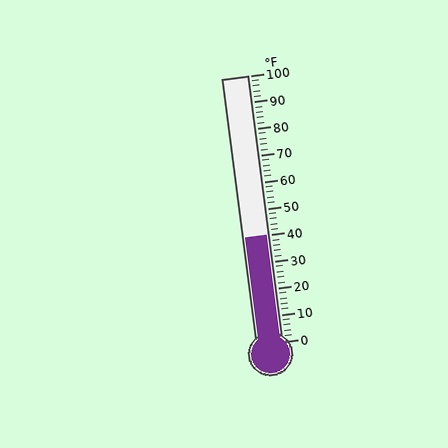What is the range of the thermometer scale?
The thermometer scale ranges from 0°F to 100°F.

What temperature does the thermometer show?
The thermometer shows approximately 40°F.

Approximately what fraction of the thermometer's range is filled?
The thermometer is filled to approximately 40% of its range.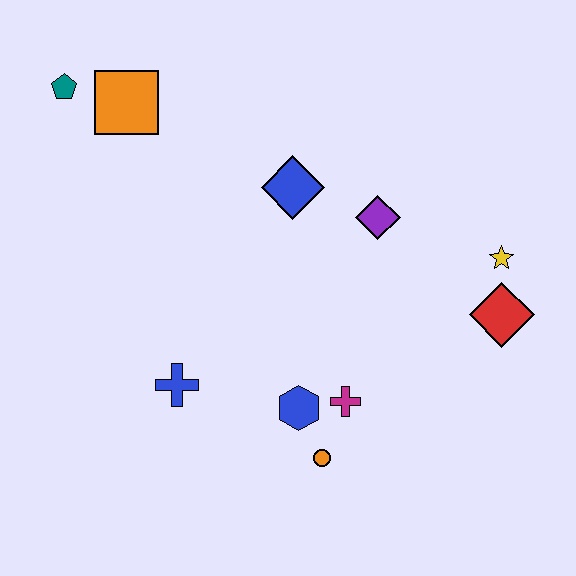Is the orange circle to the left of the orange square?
No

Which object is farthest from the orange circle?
The teal pentagon is farthest from the orange circle.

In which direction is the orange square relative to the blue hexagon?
The orange square is above the blue hexagon.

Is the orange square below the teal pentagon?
Yes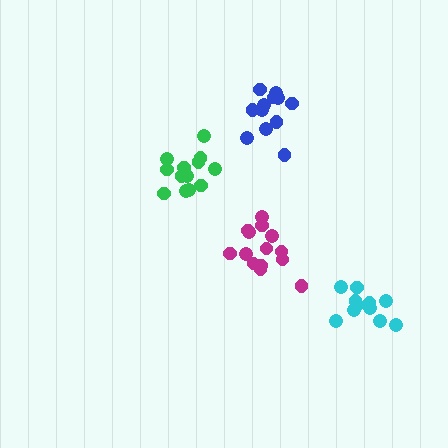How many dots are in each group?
Group 1: 12 dots, Group 2: 14 dots, Group 3: 11 dots, Group 4: 13 dots (50 total).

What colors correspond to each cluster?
The clusters are colored: blue, magenta, cyan, green.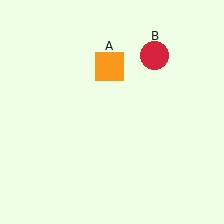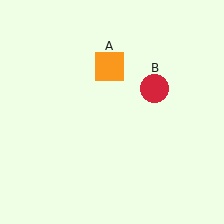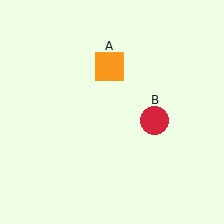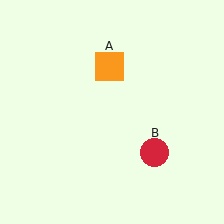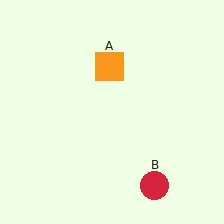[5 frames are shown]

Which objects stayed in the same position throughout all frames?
Orange square (object A) remained stationary.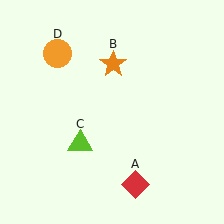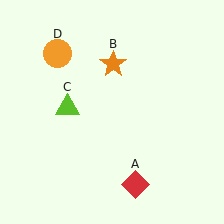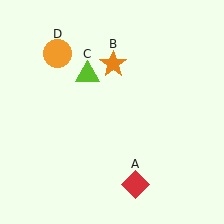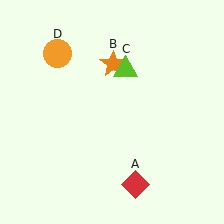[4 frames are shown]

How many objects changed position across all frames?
1 object changed position: lime triangle (object C).